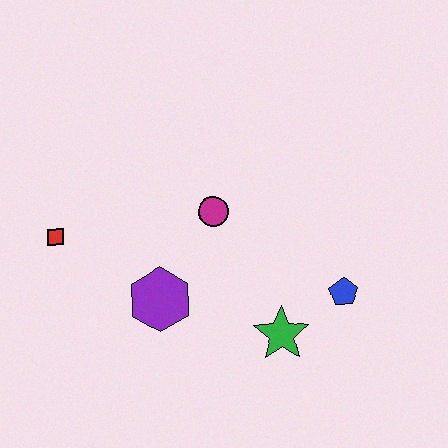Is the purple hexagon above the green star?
Yes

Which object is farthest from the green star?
The red square is farthest from the green star.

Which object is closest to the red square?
The purple hexagon is closest to the red square.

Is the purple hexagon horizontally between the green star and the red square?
Yes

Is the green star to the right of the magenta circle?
Yes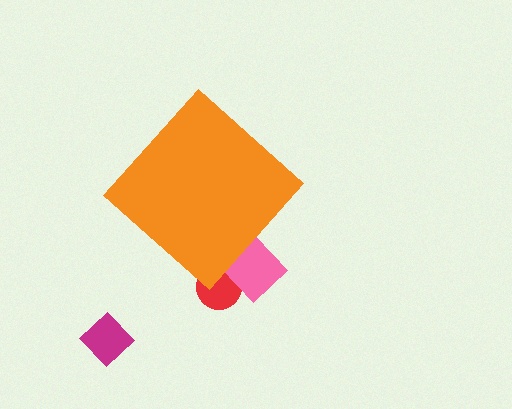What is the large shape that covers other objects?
An orange diamond.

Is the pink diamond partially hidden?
Yes, the pink diamond is partially hidden behind the orange diamond.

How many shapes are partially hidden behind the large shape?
2 shapes are partially hidden.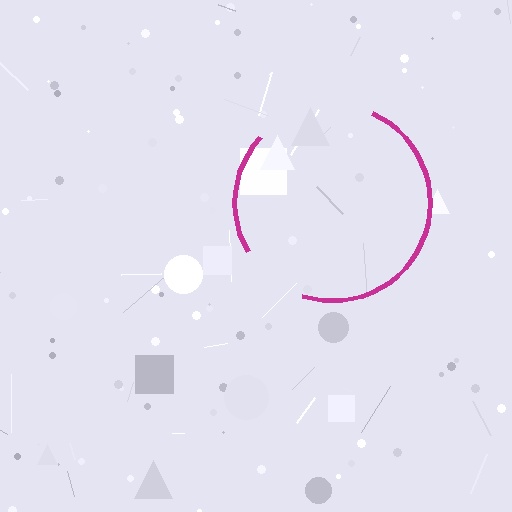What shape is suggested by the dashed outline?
The dashed outline suggests a circle.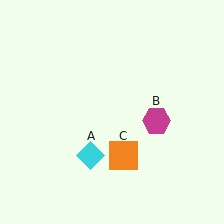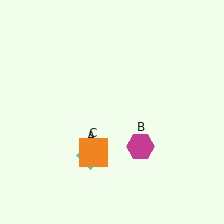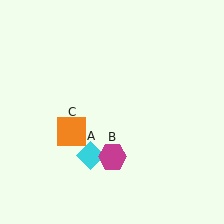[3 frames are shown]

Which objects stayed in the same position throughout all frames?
Cyan diamond (object A) remained stationary.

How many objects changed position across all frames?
2 objects changed position: magenta hexagon (object B), orange square (object C).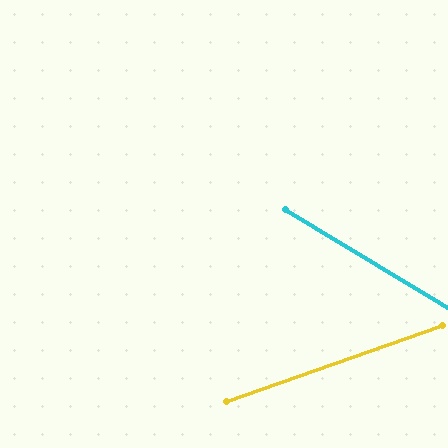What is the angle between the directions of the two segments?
Approximately 50 degrees.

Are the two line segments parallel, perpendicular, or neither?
Neither parallel nor perpendicular — they differ by about 50°.